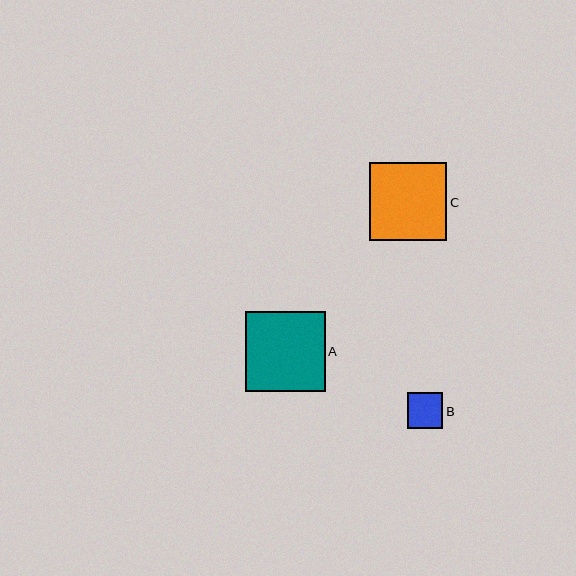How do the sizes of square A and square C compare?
Square A and square C are approximately the same size.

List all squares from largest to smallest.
From largest to smallest: A, C, B.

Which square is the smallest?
Square B is the smallest with a size of approximately 36 pixels.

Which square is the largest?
Square A is the largest with a size of approximately 80 pixels.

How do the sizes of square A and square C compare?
Square A and square C are approximately the same size.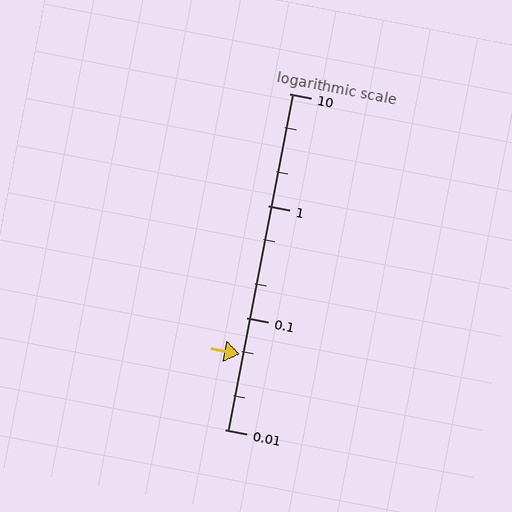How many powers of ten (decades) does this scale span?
The scale spans 3 decades, from 0.01 to 10.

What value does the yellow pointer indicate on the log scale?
The pointer indicates approximately 0.047.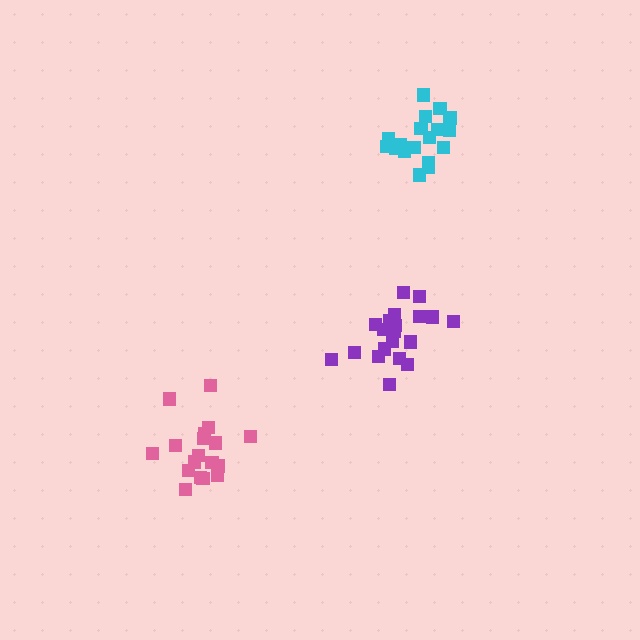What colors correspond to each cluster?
The clusters are colored: purple, cyan, pink.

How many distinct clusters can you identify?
There are 3 distinct clusters.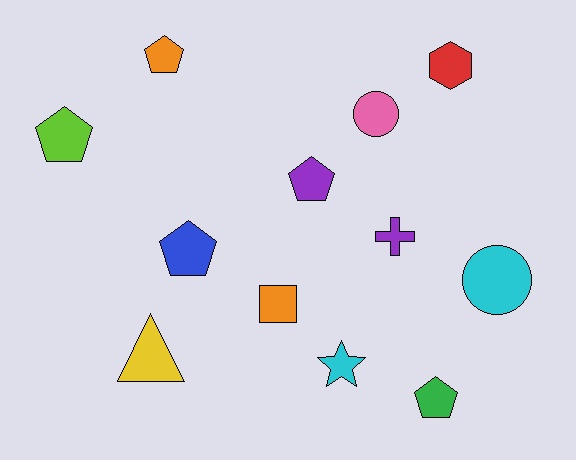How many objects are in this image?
There are 12 objects.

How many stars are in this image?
There is 1 star.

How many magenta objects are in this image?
There are no magenta objects.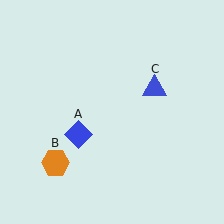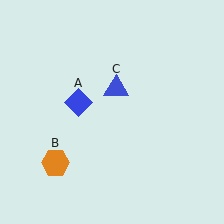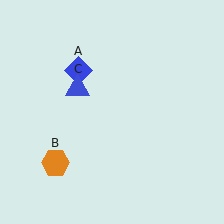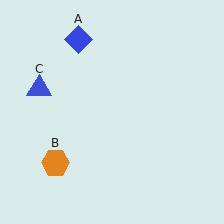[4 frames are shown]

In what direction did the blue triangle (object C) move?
The blue triangle (object C) moved left.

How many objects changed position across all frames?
2 objects changed position: blue diamond (object A), blue triangle (object C).